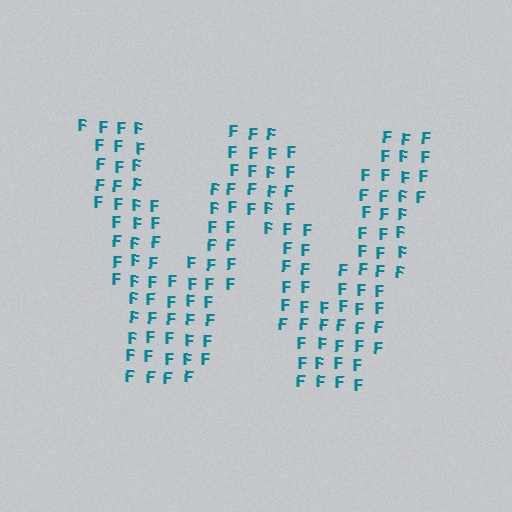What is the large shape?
The large shape is the letter W.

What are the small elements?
The small elements are letter F's.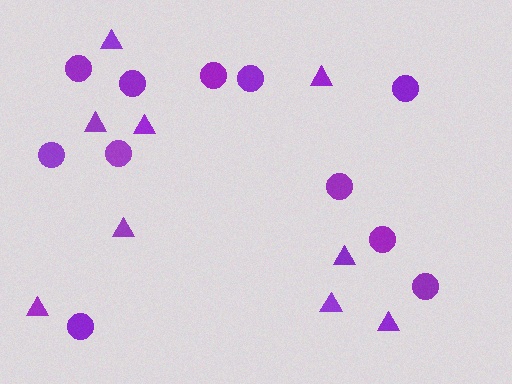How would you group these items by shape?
There are 2 groups: one group of triangles (9) and one group of circles (11).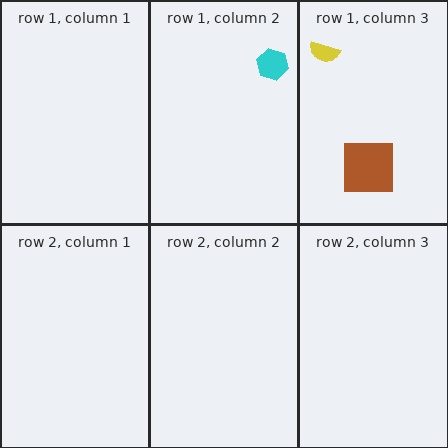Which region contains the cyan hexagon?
The row 1, column 2 region.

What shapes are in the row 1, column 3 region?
The brown square, the yellow semicircle.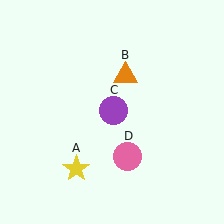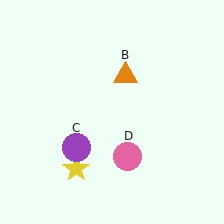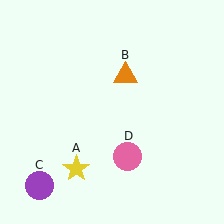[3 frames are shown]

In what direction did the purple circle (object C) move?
The purple circle (object C) moved down and to the left.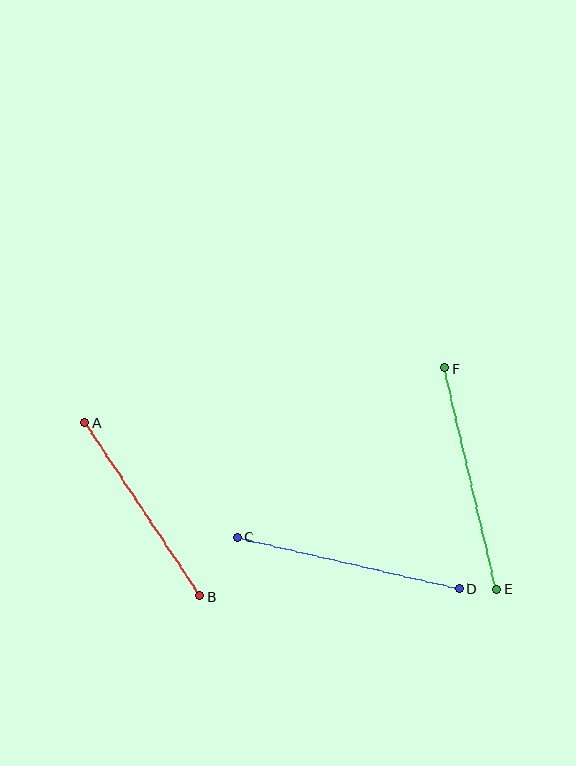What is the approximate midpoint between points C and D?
The midpoint is at approximately (348, 563) pixels.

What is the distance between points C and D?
The distance is approximately 228 pixels.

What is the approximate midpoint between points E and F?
The midpoint is at approximately (471, 479) pixels.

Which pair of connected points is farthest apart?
Points C and D are farthest apart.